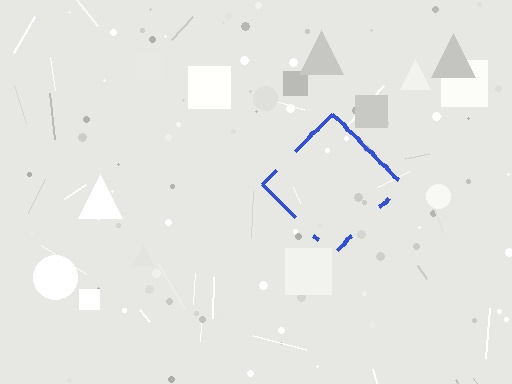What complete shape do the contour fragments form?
The contour fragments form a diamond.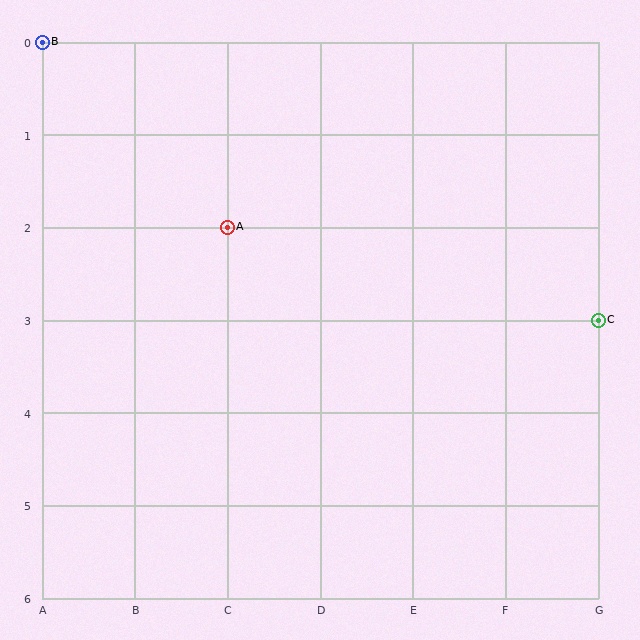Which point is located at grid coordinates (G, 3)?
Point C is at (G, 3).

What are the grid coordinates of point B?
Point B is at grid coordinates (A, 0).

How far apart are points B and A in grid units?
Points B and A are 2 columns and 2 rows apart (about 2.8 grid units diagonally).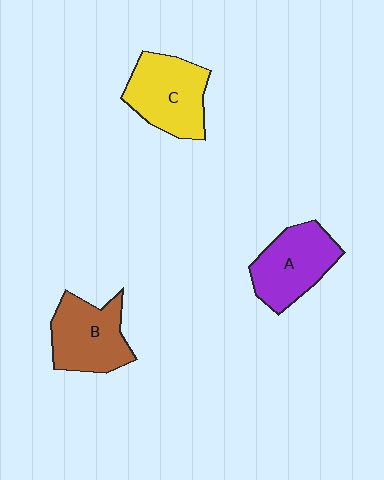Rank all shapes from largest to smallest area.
From largest to smallest: C (yellow), B (brown), A (purple).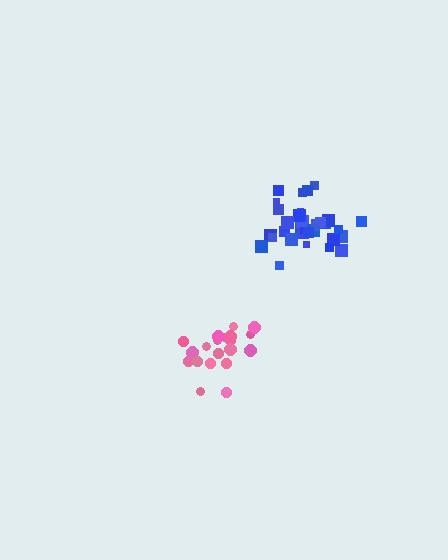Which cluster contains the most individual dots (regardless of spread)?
Blue (33).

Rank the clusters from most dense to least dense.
blue, pink.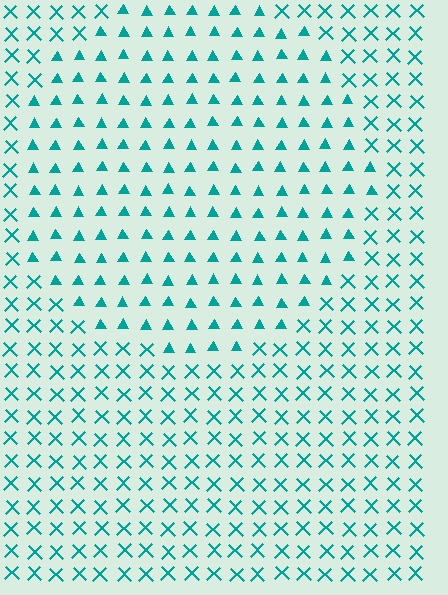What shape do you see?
I see a circle.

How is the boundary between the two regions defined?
The boundary is defined by a change in element shape: triangles inside vs. X marks outside. All elements share the same color and spacing.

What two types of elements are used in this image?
The image uses triangles inside the circle region and X marks outside it.